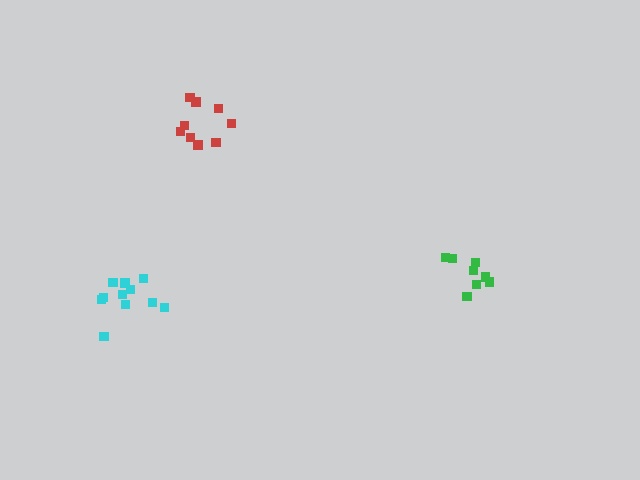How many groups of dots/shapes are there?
There are 3 groups.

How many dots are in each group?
Group 1: 11 dots, Group 2: 8 dots, Group 3: 9 dots (28 total).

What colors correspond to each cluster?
The clusters are colored: cyan, green, red.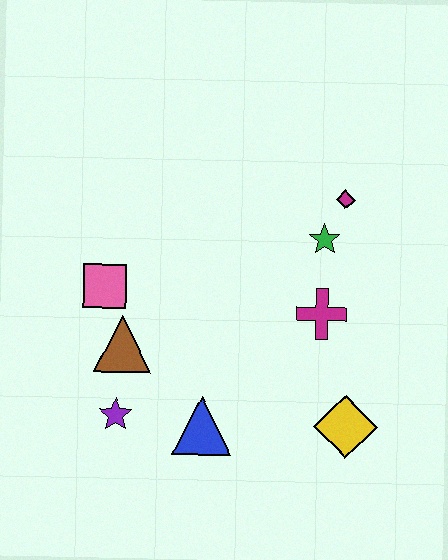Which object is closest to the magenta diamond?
The green star is closest to the magenta diamond.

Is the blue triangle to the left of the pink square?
No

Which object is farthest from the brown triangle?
The magenta diamond is farthest from the brown triangle.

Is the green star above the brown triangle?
Yes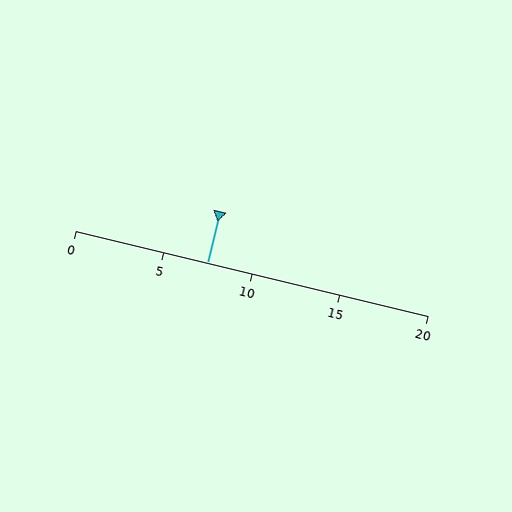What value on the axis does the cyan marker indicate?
The marker indicates approximately 7.5.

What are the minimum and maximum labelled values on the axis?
The axis runs from 0 to 20.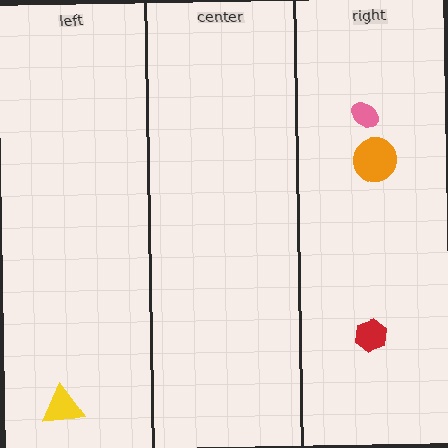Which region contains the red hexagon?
The right region.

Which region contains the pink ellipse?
The right region.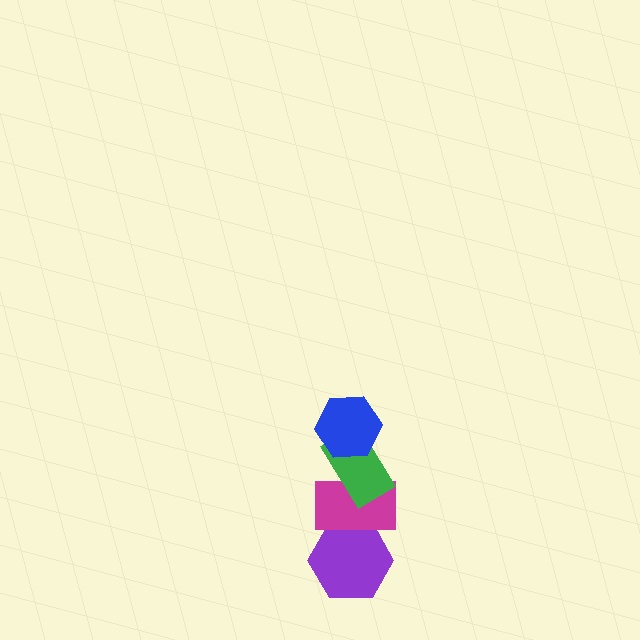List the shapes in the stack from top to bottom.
From top to bottom: the blue hexagon, the green rectangle, the magenta rectangle, the purple hexagon.